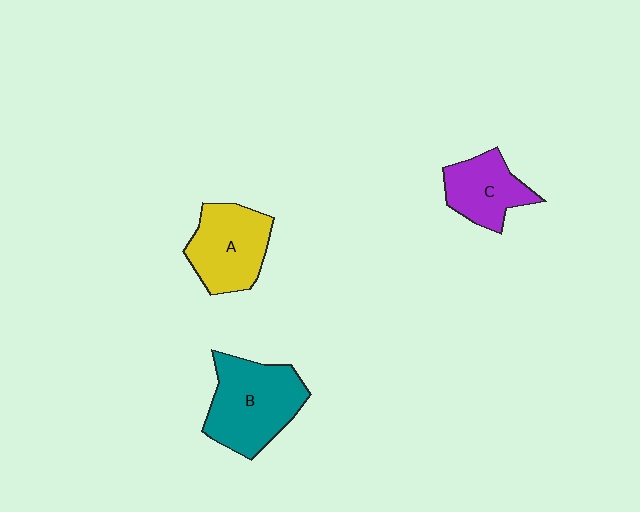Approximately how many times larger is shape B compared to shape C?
Approximately 1.6 times.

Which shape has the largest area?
Shape B (teal).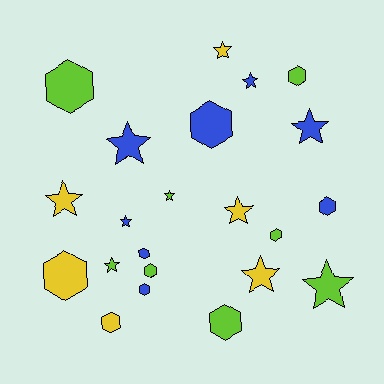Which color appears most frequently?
Blue, with 8 objects.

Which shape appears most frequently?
Hexagon, with 11 objects.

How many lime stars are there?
There are 3 lime stars.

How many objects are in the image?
There are 22 objects.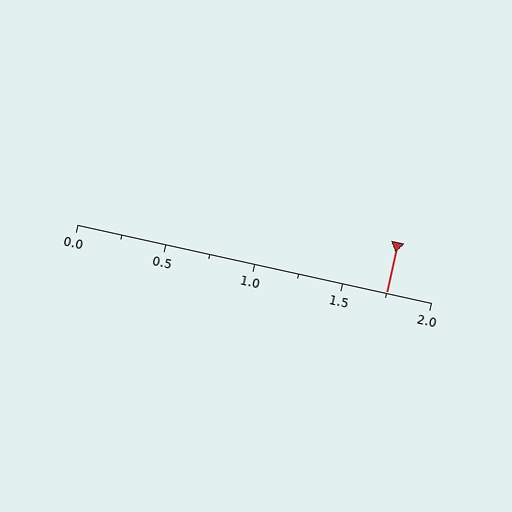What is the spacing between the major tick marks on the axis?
The major ticks are spaced 0.5 apart.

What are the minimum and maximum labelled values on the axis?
The axis runs from 0.0 to 2.0.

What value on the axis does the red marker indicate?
The marker indicates approximately 1.75.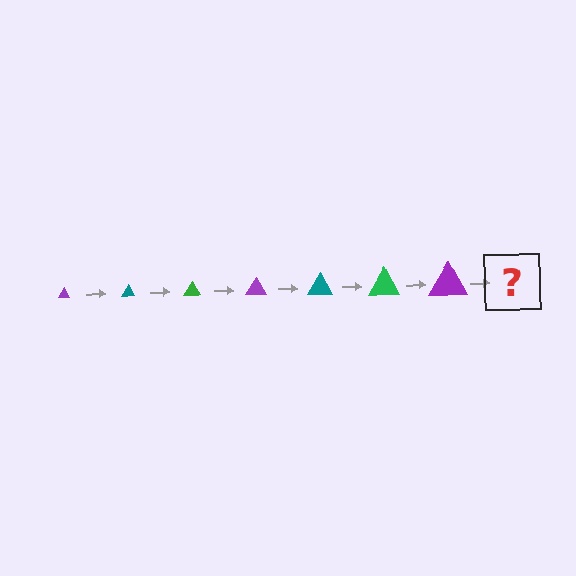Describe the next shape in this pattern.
It should be a teal triangle, larger than the previous one.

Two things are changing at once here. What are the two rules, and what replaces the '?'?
The two rules are that the triangle grows larger each step and the color cycles through purple, teal, and green. The '?' should be a teal triangle, larger than the previous one.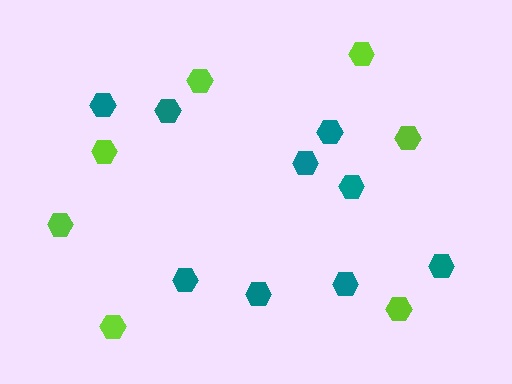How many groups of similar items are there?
There are 2 groups: one group of teal hexagons (9) and one group of lime hexagons (7).